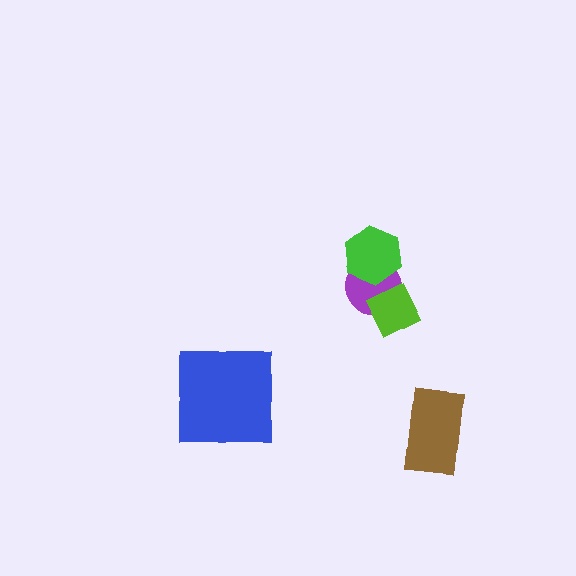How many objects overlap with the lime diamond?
1 object overlaps with the lime diamond.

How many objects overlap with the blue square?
0 objects overlap with the blue square.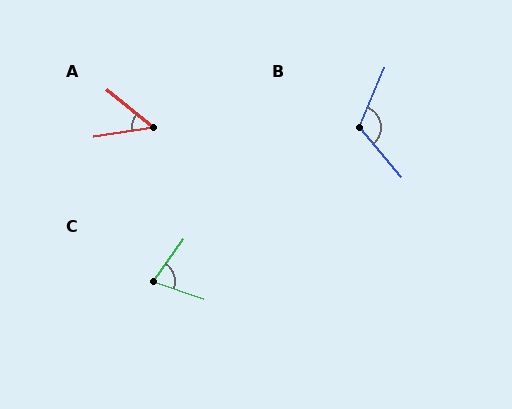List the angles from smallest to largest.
A (48°), C (74°), B (117°).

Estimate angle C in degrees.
Approximately 74 degrees.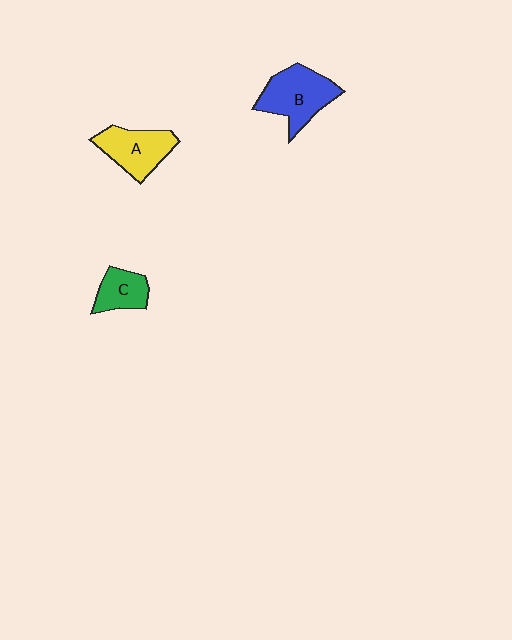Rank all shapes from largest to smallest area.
From largest to smallest: B (blue), A (yellow), C (green).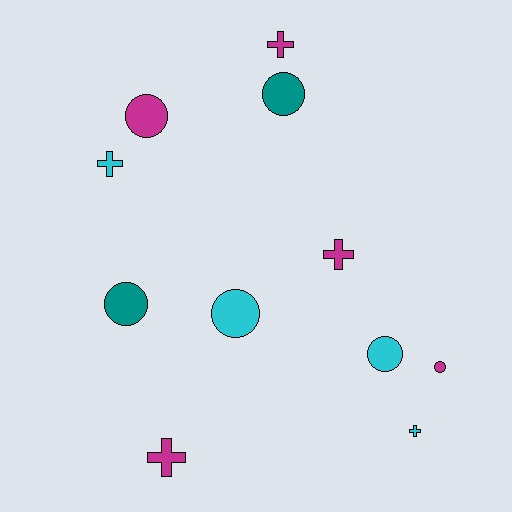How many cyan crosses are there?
There are 2 cyan crosses.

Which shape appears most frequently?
Circle, with 6 objects.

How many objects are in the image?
There are 11 objects.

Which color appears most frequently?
Magenta, with 5 objects.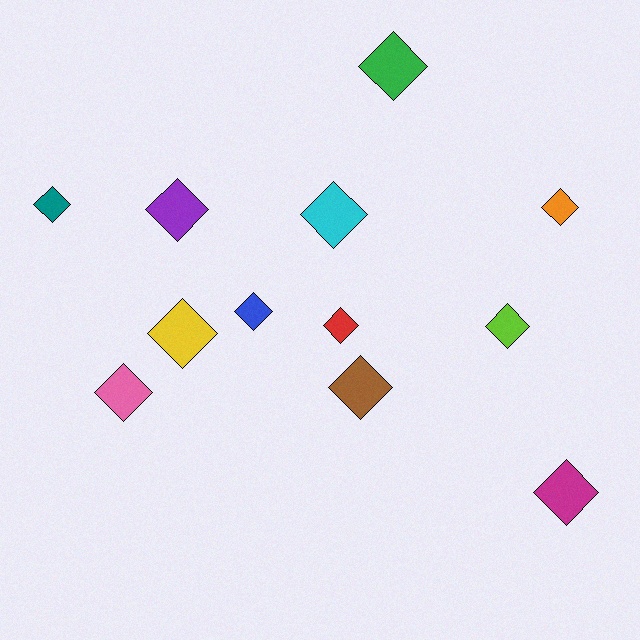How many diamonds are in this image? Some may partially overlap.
There are 12 diamonds.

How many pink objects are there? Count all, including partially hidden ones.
There is 1 pink object.